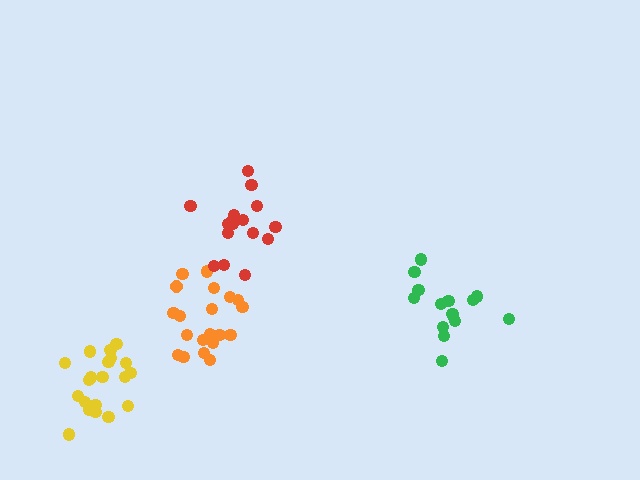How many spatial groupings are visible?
There are 4 spatial groupings.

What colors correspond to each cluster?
The clusters are colored: yellow, orange, red, green.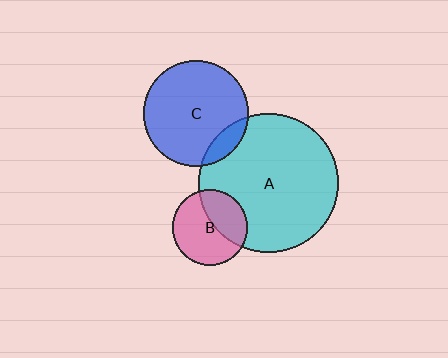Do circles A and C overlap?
Yes.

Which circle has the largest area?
Circle A (cyan).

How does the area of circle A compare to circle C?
Approximately 1.8 times.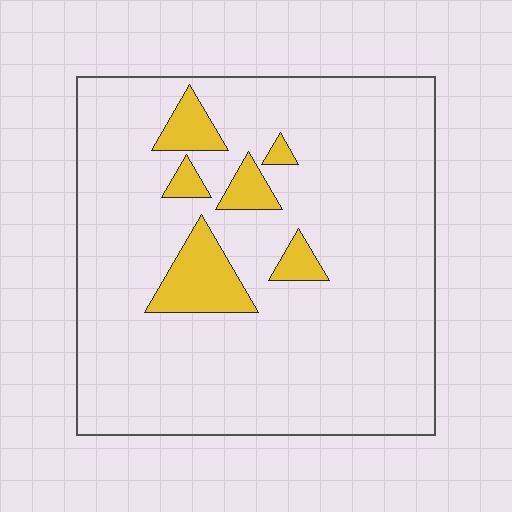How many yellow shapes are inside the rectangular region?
6.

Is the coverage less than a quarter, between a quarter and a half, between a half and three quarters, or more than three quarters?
Less than a quarter.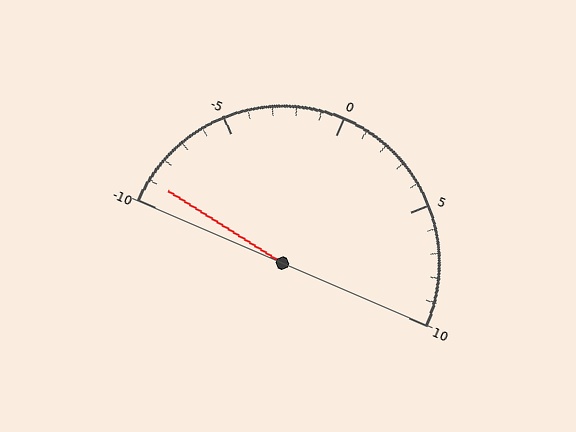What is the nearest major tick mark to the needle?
The nearest major tick mark is -10.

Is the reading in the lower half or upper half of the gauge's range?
The reading is in the lower half of the range (-10 to 10).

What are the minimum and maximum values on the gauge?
The gauge ranges from -10 to 10.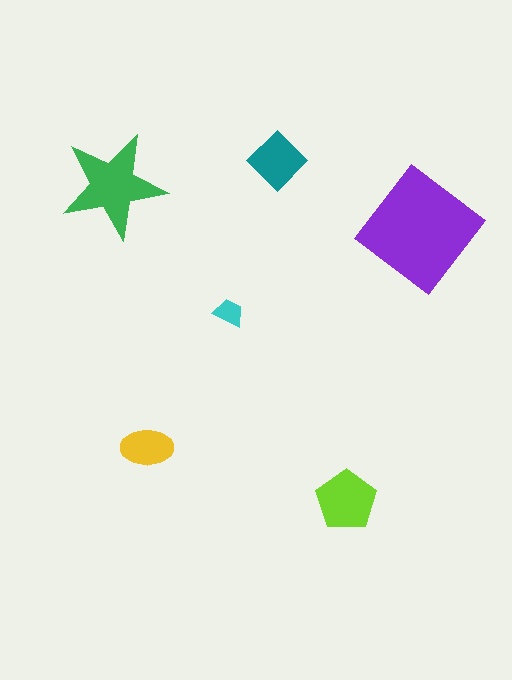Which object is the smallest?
The cyan trapezoid.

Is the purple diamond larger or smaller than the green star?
Larger.